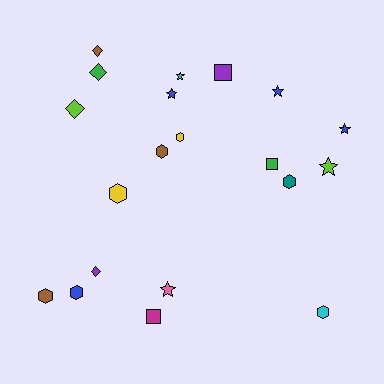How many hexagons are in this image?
There are 7 hexagons.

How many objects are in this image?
There are 20 objects.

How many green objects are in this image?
There are 2 green objects.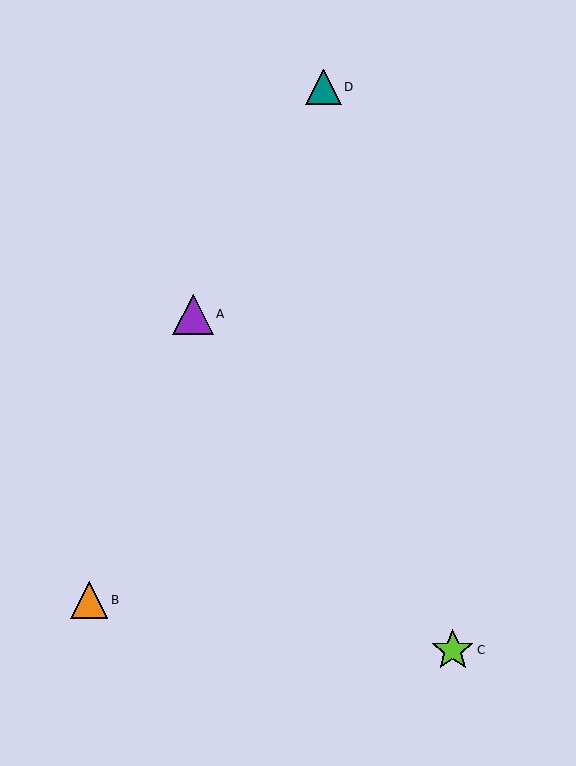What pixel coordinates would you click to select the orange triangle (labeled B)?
Click at (89, 600) to select the orange triangle B.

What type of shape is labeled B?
Shape B is an orange triangle.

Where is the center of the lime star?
The center of the lime star is at (453, 650).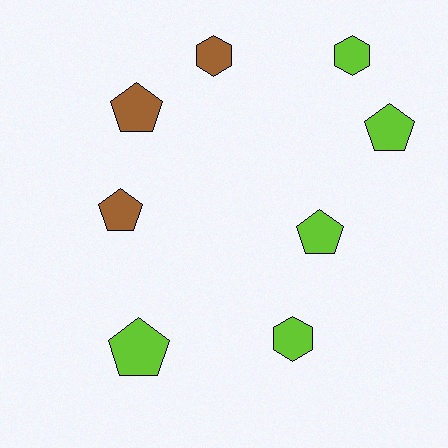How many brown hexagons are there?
There is 1 brown hexagon.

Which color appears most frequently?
Lime, with 5 objects.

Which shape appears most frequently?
Pentagon, with 5 objects.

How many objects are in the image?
There are 8 objects.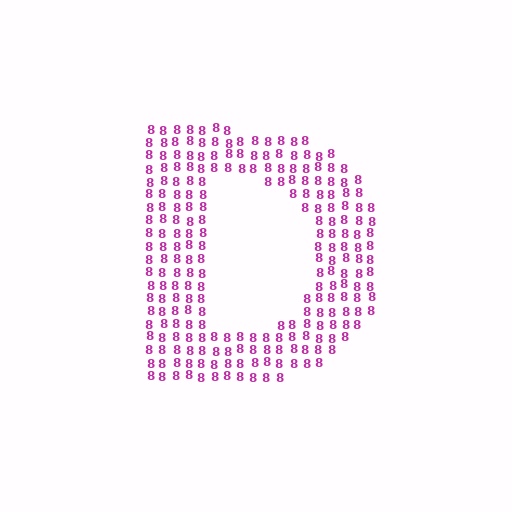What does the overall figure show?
The overall figure shows the letter D.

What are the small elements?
The small elements are digit 8's.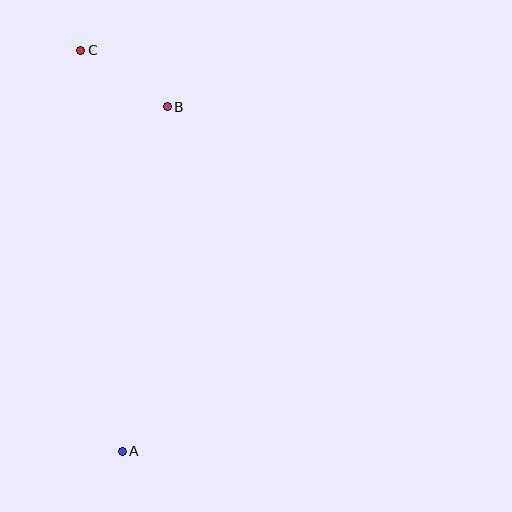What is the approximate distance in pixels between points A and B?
The distance between A and B is approximately 348 pixels.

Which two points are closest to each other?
Points B and C are closest to each other.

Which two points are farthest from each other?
Points A and C are farthest from each other.